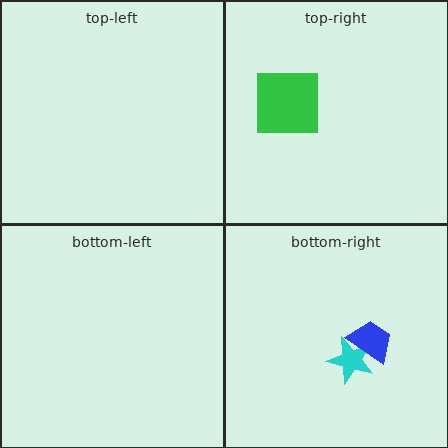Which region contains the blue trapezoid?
The bottom-right region.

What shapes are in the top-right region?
The green square.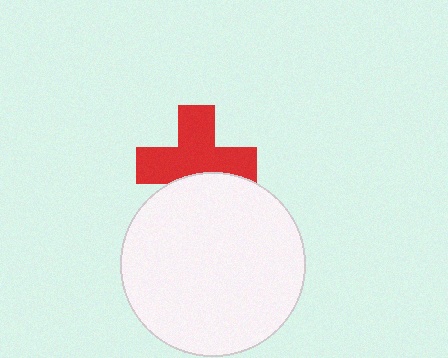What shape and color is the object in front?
The object in front is a white circle.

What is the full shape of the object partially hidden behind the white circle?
The partially hidden object is a red cross.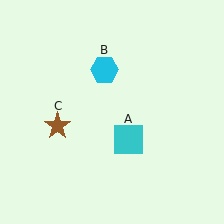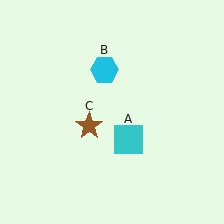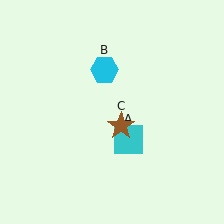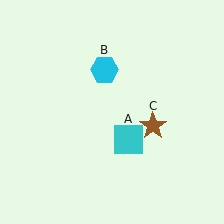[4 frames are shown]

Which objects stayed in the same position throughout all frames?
Cyan square (object A) and cyan hexagon (object B) remained stationary.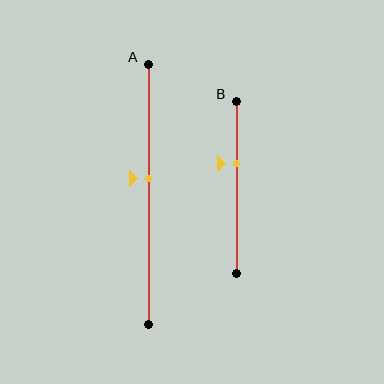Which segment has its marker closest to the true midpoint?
Segment A has its marker closest to the true midpoint.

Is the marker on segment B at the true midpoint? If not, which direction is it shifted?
No, the marker on segment B is shifted upward by about 14% of the segment length.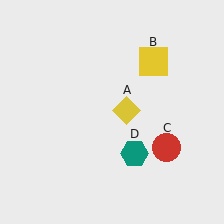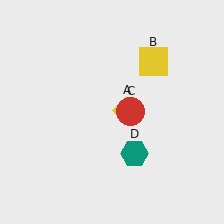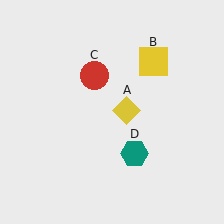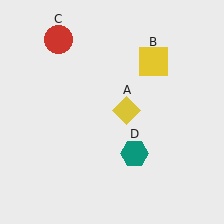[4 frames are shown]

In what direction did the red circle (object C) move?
The red circle (object C) moved up and to the left.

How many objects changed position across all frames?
1 object changed position: red circle (object C).